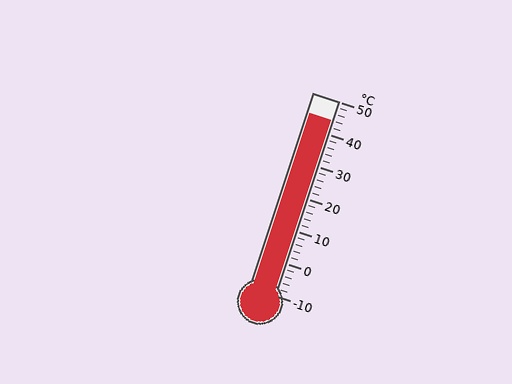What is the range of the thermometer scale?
The thermometer scale ranges from -10°C to 50°C.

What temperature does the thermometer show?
The thermometer shows approximately 44°C.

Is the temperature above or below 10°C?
The temperature is above 10°C.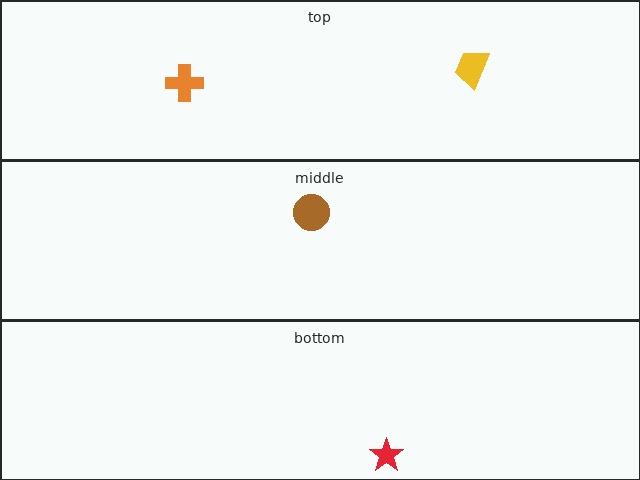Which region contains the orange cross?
The top region.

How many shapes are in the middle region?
1.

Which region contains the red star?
The bottom region.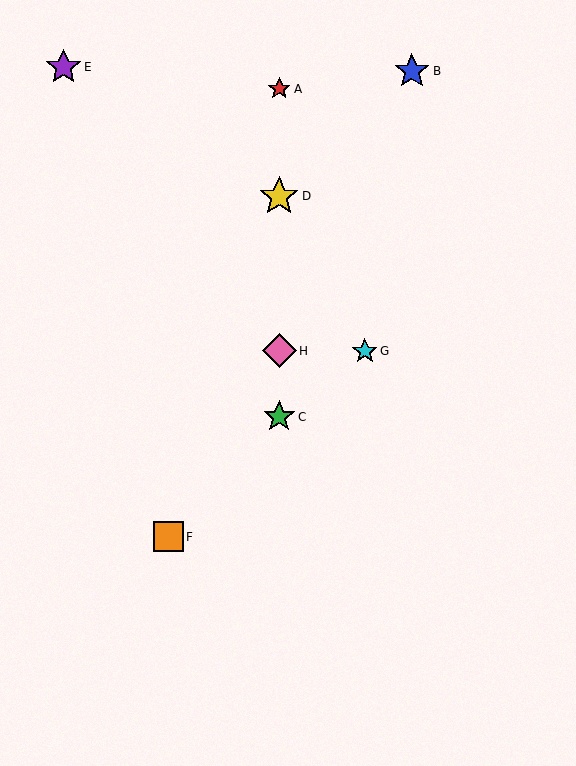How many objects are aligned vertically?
4 objects (A, C, D, H) are aligned vertically.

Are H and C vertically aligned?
Yes, both are at x≈279.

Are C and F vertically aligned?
No, C is at x≈279 and F is at x≈168.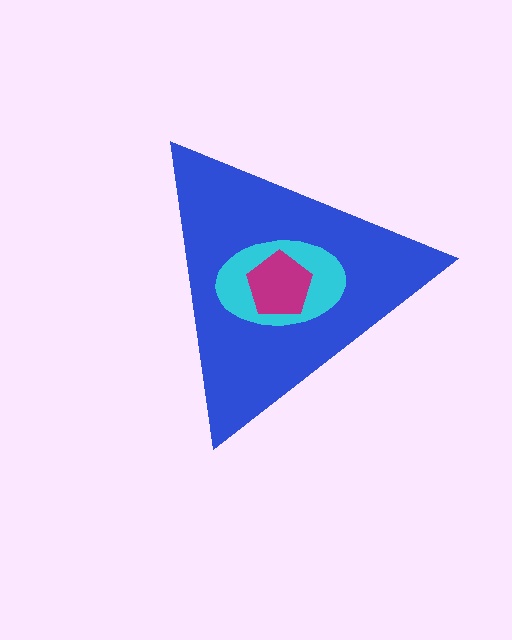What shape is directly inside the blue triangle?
The cyan ellipse.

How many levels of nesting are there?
3.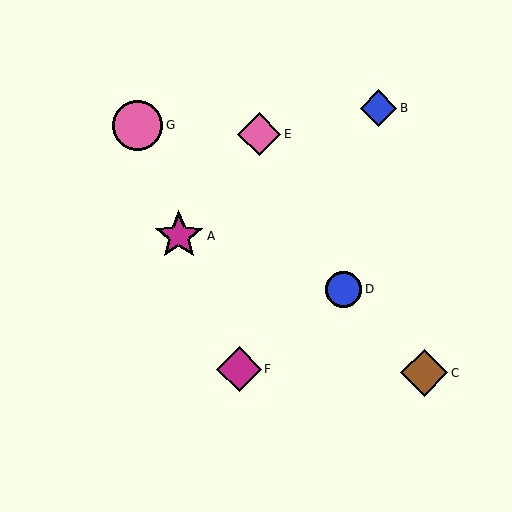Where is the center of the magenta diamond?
The center of the magenta diamond is at (239, 369).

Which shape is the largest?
The pink circle (labeled G) is the largest.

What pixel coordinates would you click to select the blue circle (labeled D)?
Click at (344, 289) to select the blue circle D.